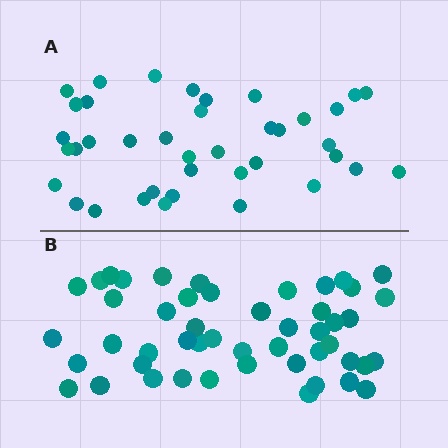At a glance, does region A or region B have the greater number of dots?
Region B (the bottom region) has more dots.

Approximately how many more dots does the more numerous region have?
Region B has roughly 10 or so more dots than region A.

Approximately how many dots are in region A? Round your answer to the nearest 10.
About 40 dots. (The exact count is 39, which rounds to 40.)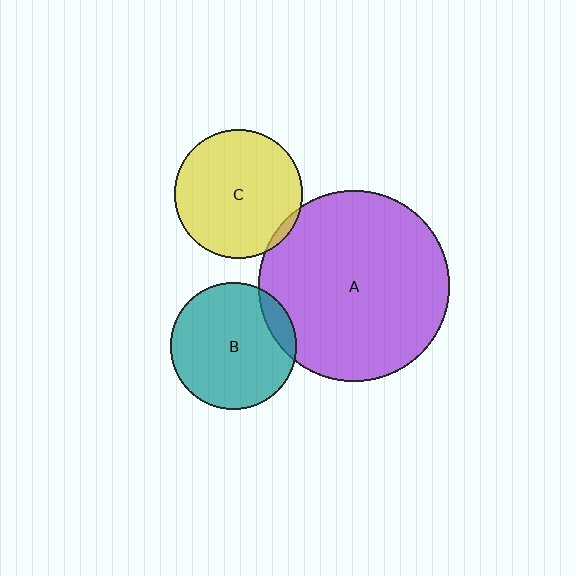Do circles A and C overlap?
Yes.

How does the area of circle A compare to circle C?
Approximately 2.2 times.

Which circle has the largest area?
Circle A (purple).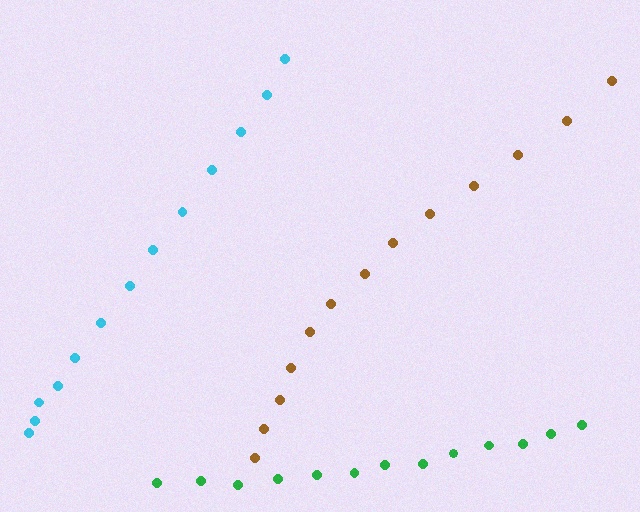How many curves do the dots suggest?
There are 3 distinct paths.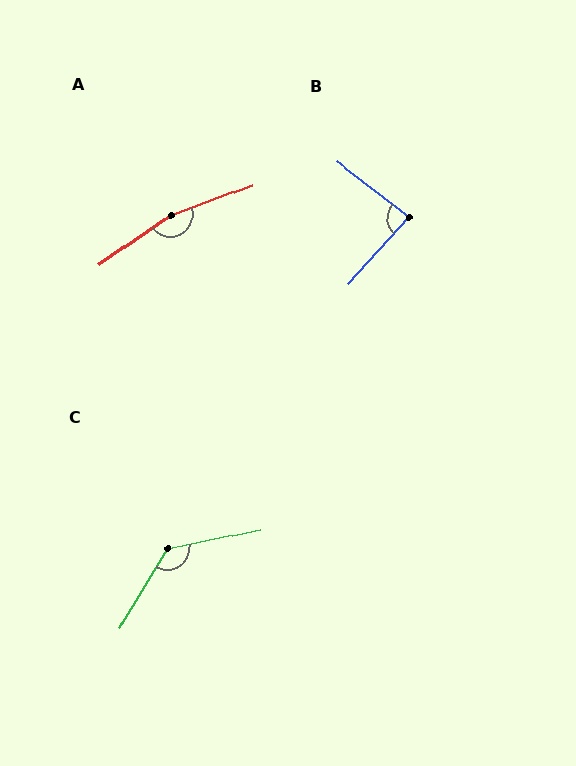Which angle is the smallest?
B, at approximately 86 degrees.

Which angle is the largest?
A, at approximately 166 degrees.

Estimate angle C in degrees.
Approximately 133 degrees.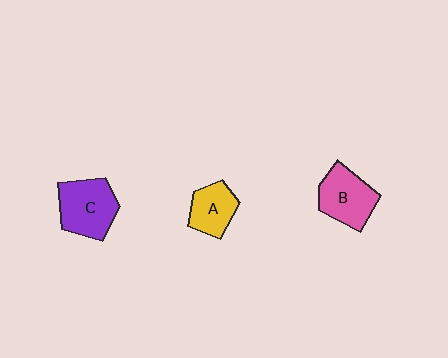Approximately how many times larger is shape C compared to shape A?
Approximately 1.5 times.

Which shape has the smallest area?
Shape A (yellow).